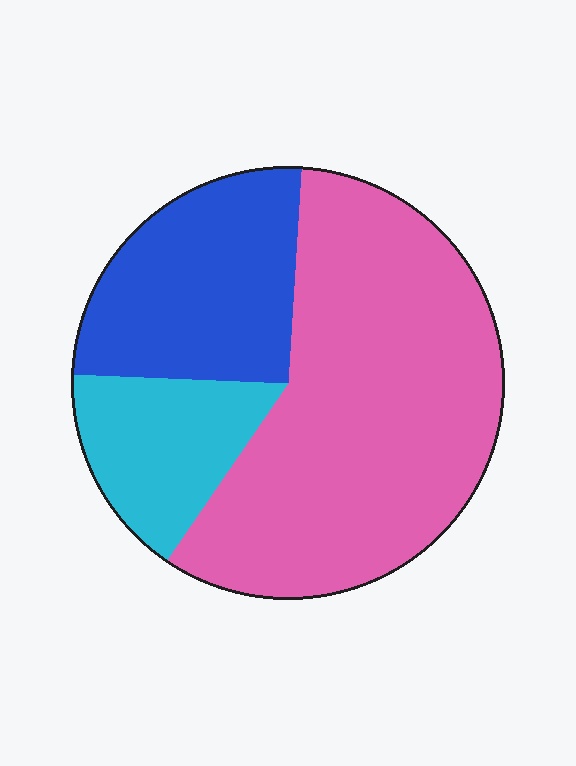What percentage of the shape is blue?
Blue takes up between a sixth and a third of the shape.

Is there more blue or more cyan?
Blue.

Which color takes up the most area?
Pink, at roughly 60%.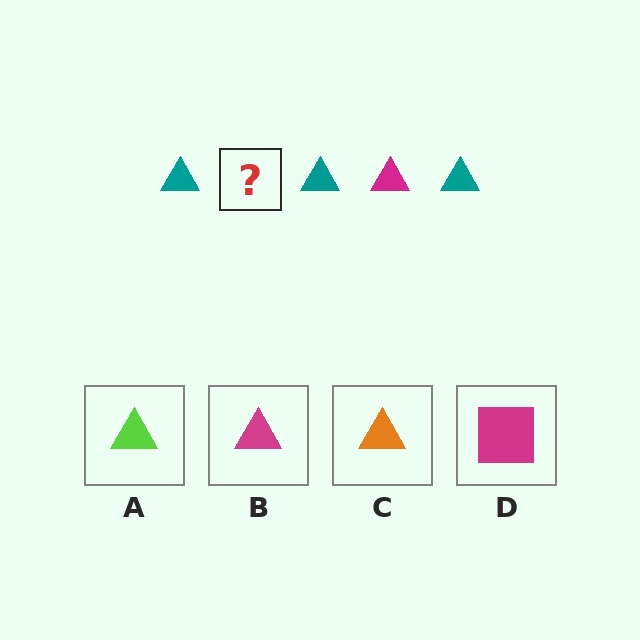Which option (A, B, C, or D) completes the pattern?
B.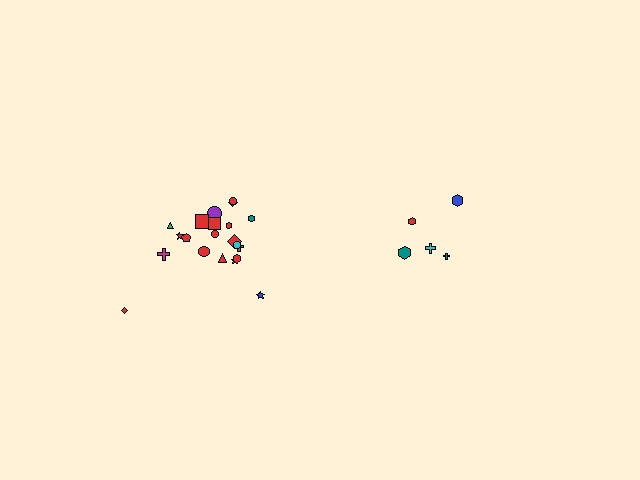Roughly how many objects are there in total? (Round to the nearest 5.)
Roughly 25 objects in total.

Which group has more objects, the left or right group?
The left group.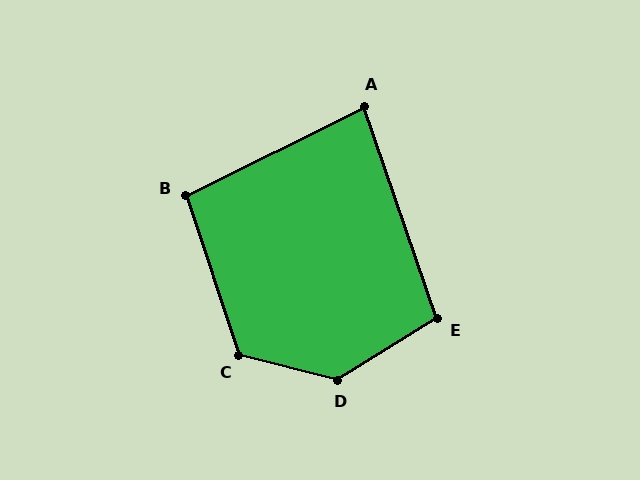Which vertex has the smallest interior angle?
A, at approximately 82 degrees.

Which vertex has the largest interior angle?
D, at approximately 134 degrees.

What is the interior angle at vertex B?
Approximately 98 degrees (obtuse).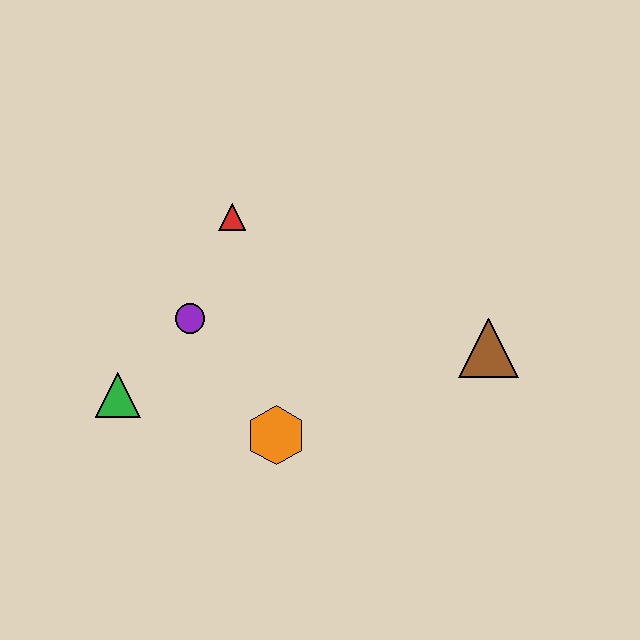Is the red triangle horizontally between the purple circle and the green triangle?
No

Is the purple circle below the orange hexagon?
No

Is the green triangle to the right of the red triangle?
No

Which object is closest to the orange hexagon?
The purple circle is closest to the orange hexagon.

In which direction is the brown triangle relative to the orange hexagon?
The brown triangle is to the right of the orange hexagon.